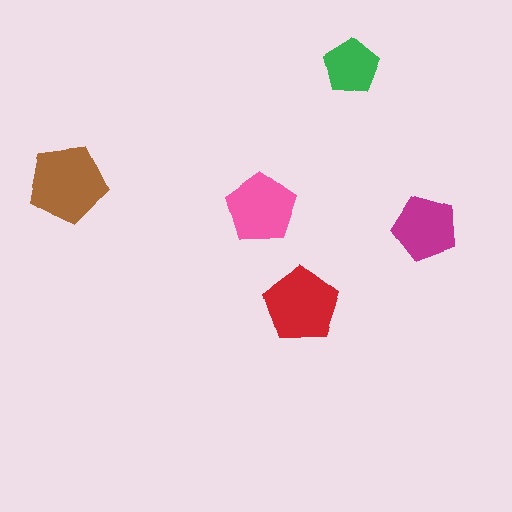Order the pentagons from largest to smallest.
the brown one, the red one, the pink one, the magenta one, the green one.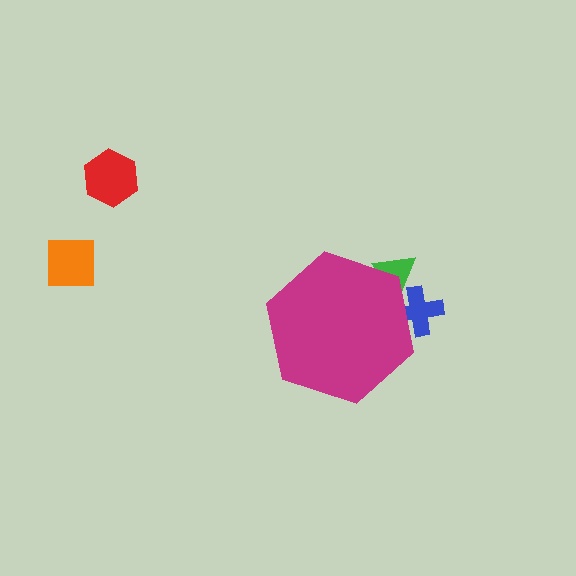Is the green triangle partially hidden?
Yes, the green triangle is partially hidden behind the magenta hexagon.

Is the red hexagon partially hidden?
No, the red hexagon is fully visible.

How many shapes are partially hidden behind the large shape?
2 shapes are partially hidden.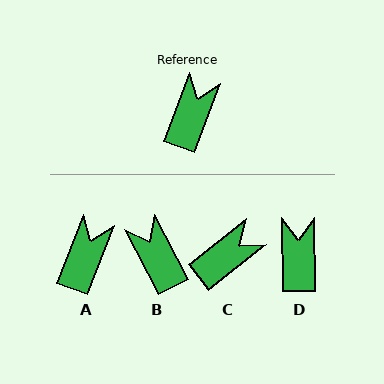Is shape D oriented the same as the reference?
No, it is off by about 21 degrees.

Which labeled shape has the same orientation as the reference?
A.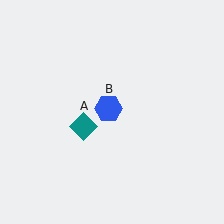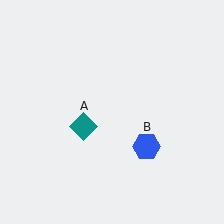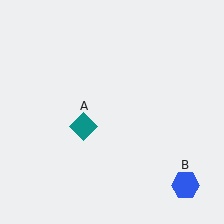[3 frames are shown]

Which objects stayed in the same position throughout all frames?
Teal diamond (object A) remained stationary.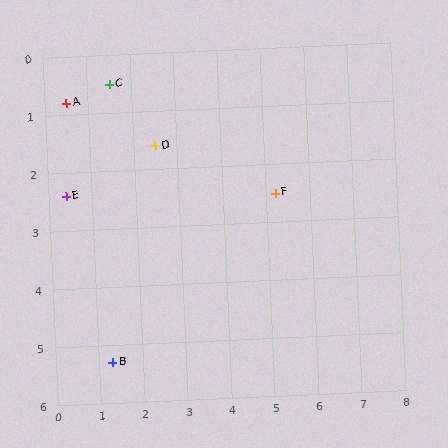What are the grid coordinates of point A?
Point A is at approximately (0.5, 0.8).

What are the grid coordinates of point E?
Point E is at approximately (0.4, 2.4).